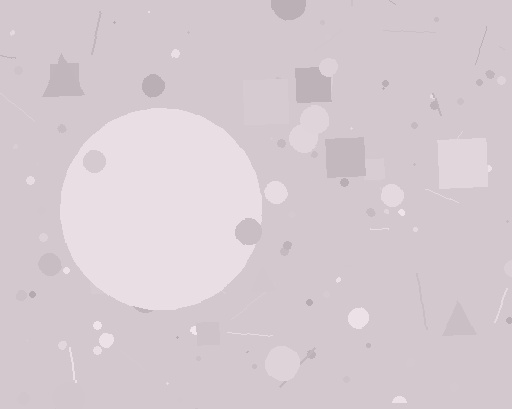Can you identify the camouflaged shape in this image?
The camouflaged shape is a circle.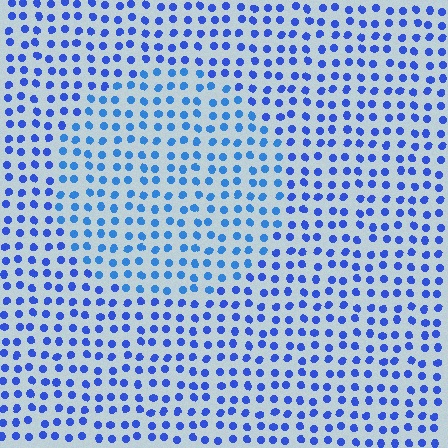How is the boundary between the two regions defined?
The boundary is defined purely by a slight shift in hue (about 18 degrees). Spacing, size, and orientation are identical on both sides.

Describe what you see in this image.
The image is filled with small blue elements in a uniform arrangement. A circle-shaped region is visible where the elements are tinted to a slightly different hue, forming a subtle color boundary.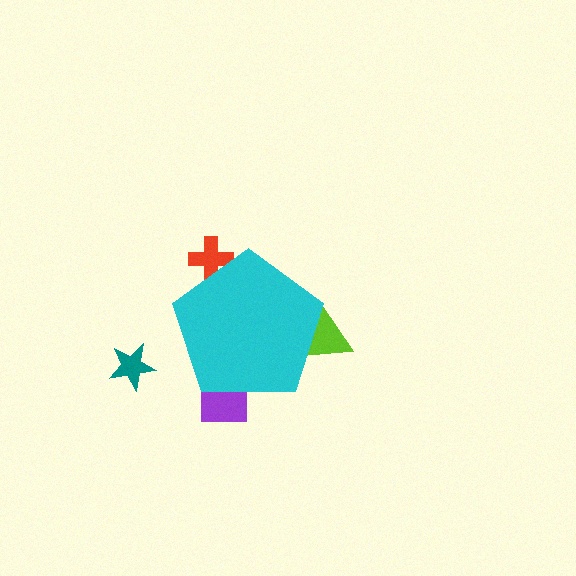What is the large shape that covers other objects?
A cyan pentagon.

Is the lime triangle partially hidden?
Yes, the lime triangle is partially hidden behind the cyan pentagon.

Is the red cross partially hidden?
Yes, the red cross is partially hidden behind the cyan pentagon.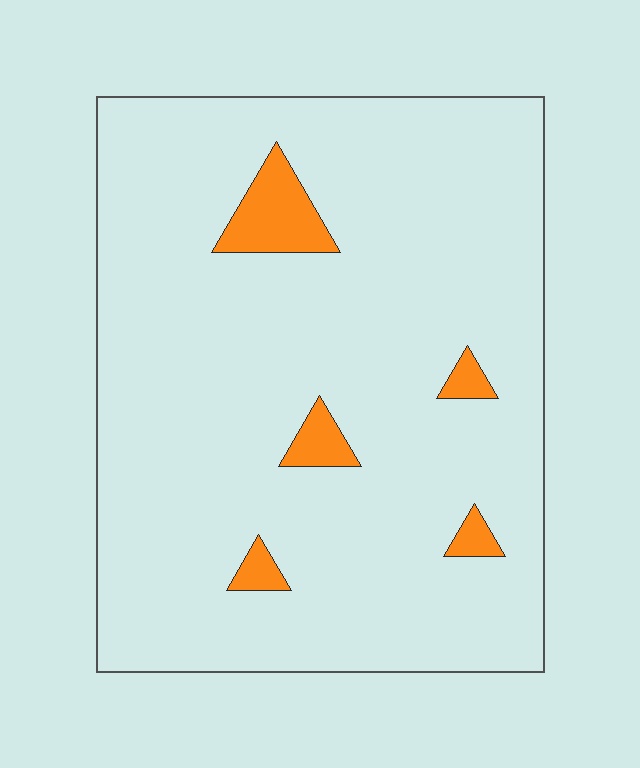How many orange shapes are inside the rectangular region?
5.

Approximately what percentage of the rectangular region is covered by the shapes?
Approximately 5%.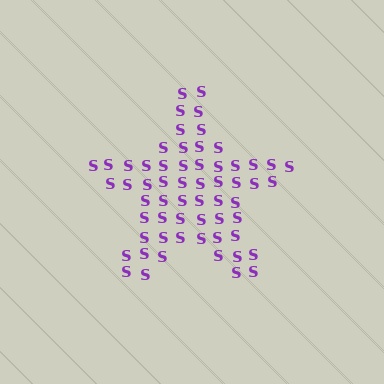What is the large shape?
The large shape is a star.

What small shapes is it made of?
It is made of small letter S's.